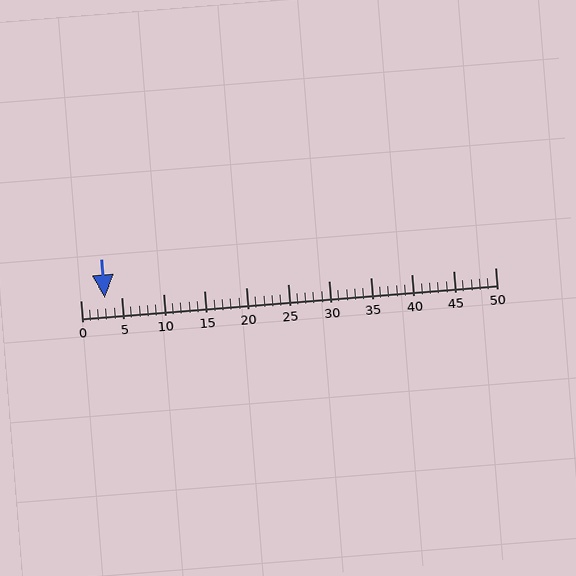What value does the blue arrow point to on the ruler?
The blue arrow points to approximately 3.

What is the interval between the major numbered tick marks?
The major tick marks are spaced 5 units apart.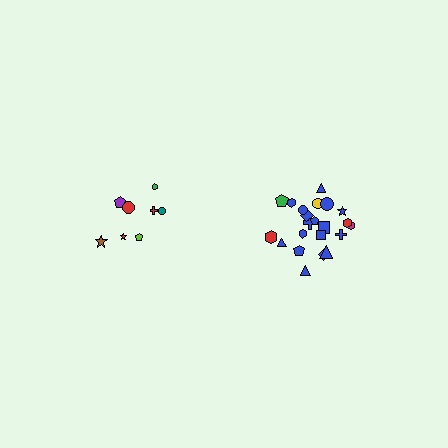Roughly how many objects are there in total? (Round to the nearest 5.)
Roughly 30 objects in total.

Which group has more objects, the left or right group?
The right group.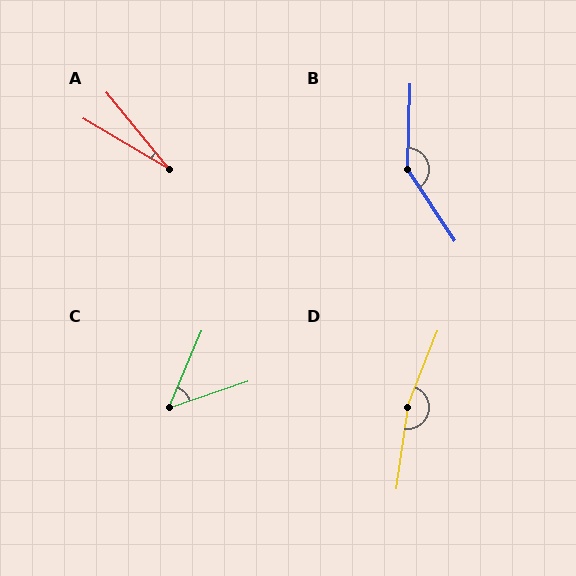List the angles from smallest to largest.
A (20°), C (48°), B (145°), D (166°).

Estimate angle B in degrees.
Approximately 145 degrees.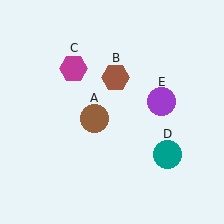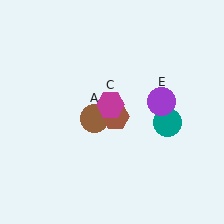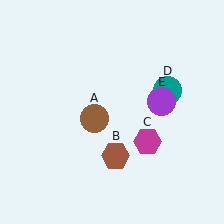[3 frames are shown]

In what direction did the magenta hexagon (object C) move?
The magenta hexagon (object C) moved down and to the right.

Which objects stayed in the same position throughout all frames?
Brown circle (object A) and purple circle (object E) remained stationary.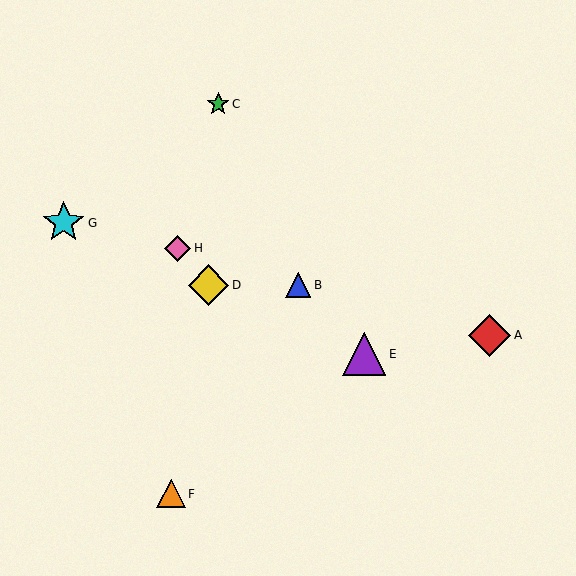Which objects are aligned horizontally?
Objects B, D are aligned horizontally.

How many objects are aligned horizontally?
2 objects (B, D) are aligned horizontally.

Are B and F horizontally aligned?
No, B is at y≈285 and F is at y≈494.